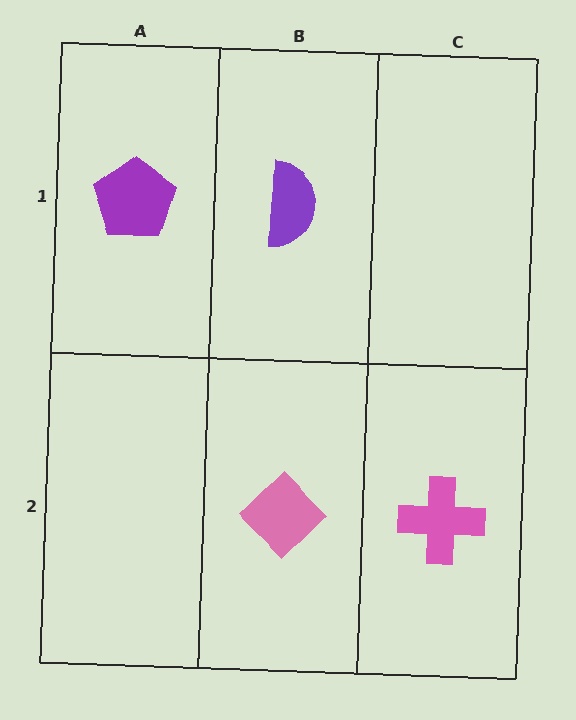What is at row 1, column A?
A purple pentagon.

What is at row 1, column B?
A purple semicircle.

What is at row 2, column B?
A pink diamond.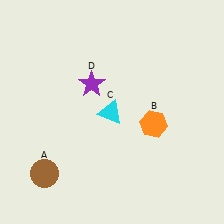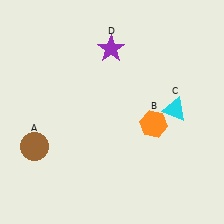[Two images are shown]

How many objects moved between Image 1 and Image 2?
3 objects moved between the two images.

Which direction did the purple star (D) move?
The purple star (D) moved up.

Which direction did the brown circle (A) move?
The brown circle (A) moved up.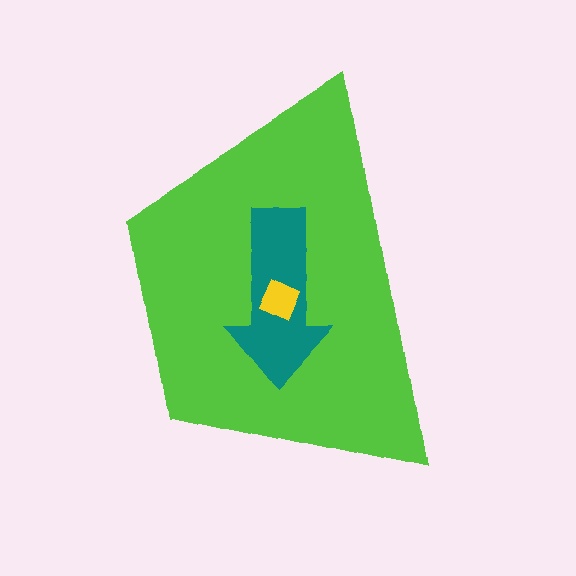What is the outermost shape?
The lime trapezoid.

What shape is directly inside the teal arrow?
The yellow diamond.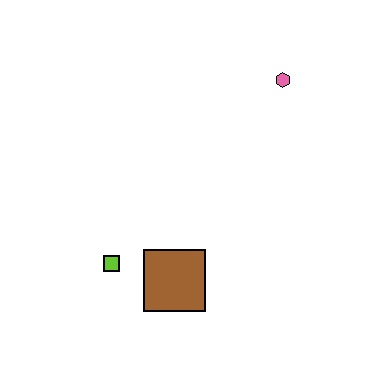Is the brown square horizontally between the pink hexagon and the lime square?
Yes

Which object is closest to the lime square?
The brown square is closest to the lime square.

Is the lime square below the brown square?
No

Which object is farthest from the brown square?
The pink hexagon is farthest from the brown square.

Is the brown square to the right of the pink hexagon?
No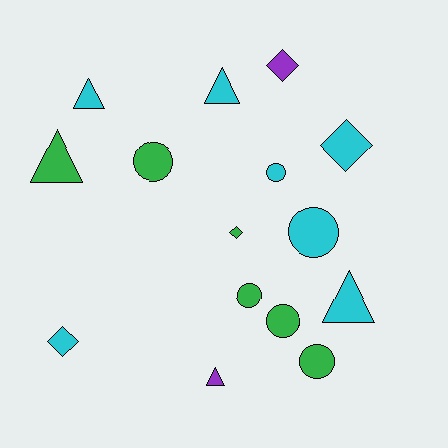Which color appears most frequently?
Cyan, with 7 objects.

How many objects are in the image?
There are 15 objects.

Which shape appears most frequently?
Circle, with 6 objects.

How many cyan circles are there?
There are 2 cyan circles.